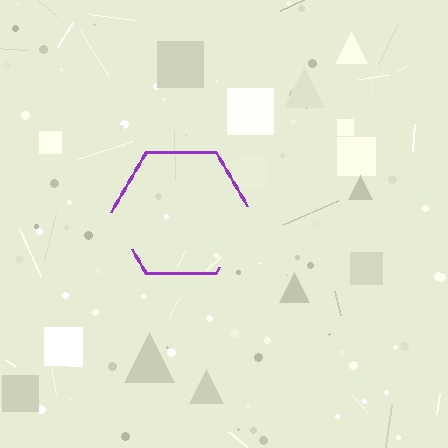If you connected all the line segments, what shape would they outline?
They would outline a hexagon.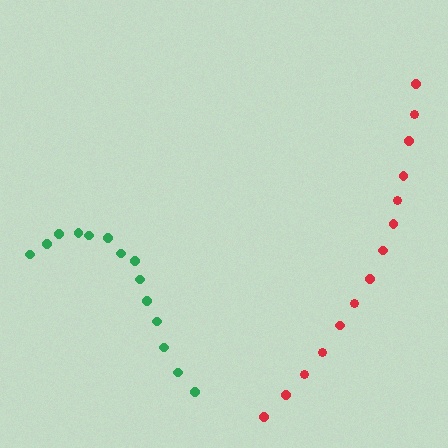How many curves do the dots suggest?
There are 2 distinct paths.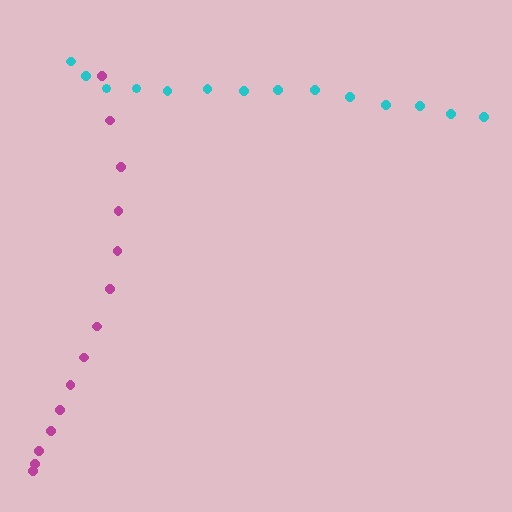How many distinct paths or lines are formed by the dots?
There are 2 distinct paths.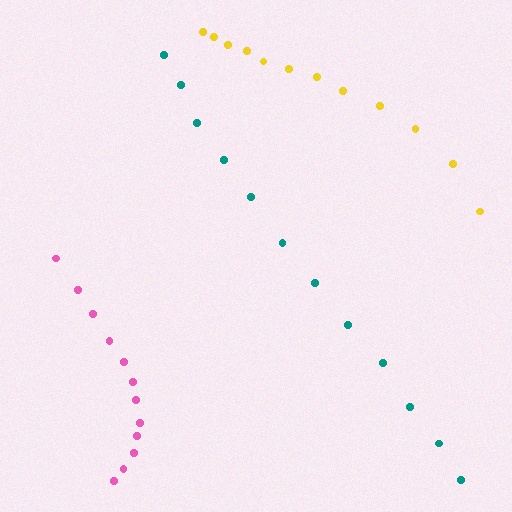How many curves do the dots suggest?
There are 3 distinct paths.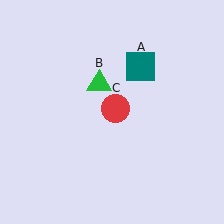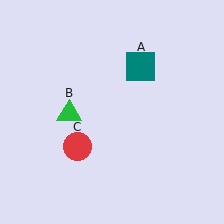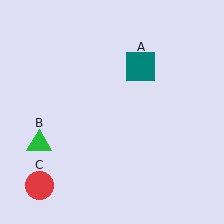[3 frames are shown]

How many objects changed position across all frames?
2 objects changed position: green triangle (object B), red circle (object C).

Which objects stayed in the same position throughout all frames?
Teal square (object A) remained stationary.